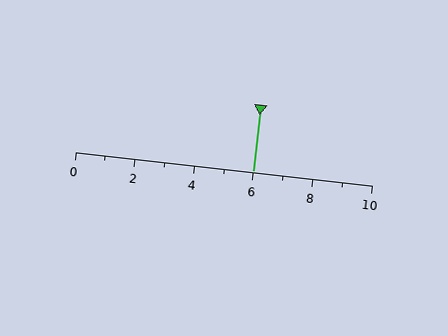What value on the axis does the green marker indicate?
The marker indicates approximately 6.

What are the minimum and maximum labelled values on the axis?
The axis runs from 0 to 10.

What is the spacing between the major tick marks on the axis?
The major ticks are spaced 2 apart.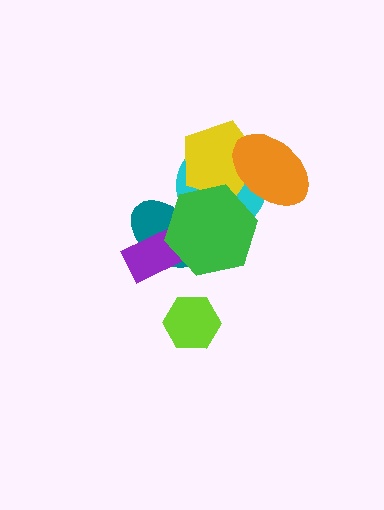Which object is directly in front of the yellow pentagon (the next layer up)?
The green hexagon is directly in front of the yellow pentagon.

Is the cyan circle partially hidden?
Yes, it is partially covered by another shape.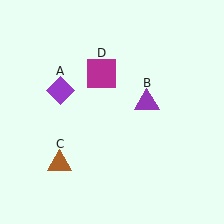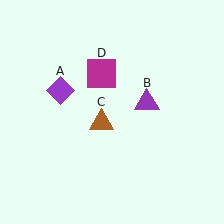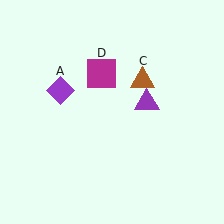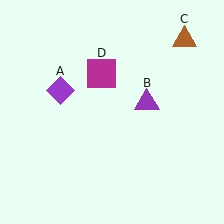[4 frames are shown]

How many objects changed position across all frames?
1 object changed position: brown triangle (object C).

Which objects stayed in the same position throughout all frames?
Purple diamond (object A) and purple triangle (object B) and magenta square (object D) remained stationary.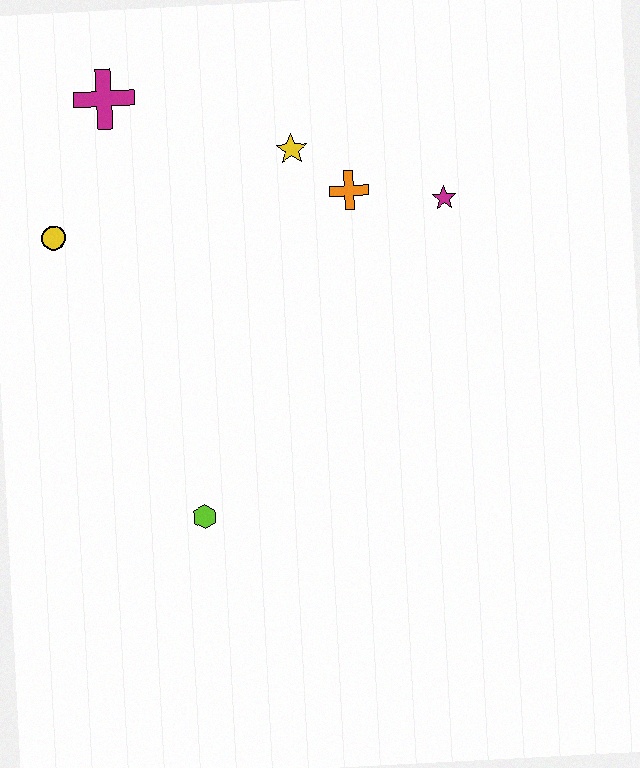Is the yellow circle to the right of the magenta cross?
No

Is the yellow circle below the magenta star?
Yes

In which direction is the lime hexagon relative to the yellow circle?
The lime hexagon is below the yellow circle.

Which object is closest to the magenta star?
The orange cross is closest to the magenta star.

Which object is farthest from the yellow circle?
The magenta star is farthest from the yellow circle.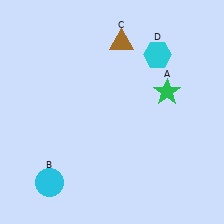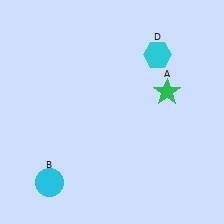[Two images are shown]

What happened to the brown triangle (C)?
The brown triangle (C) was removed in Image 2. It was in the top-right area of Image 1.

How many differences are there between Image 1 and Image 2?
There is 1 difference between the two images.